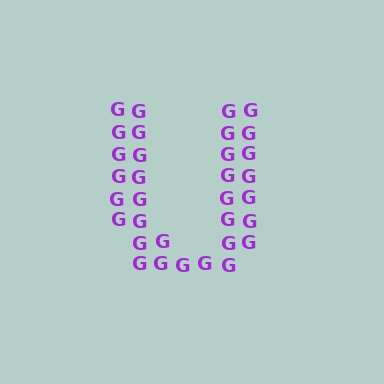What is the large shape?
The large shape is the letter U.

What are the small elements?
The small elements are letter G's.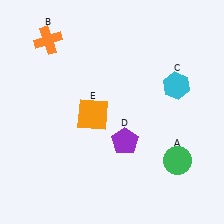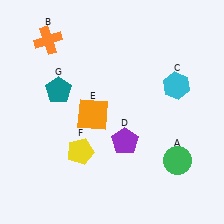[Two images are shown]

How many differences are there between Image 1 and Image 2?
There are 2 differences between the two images.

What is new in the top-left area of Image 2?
A teal pentagon (G) was added in the top-left area of Image 2.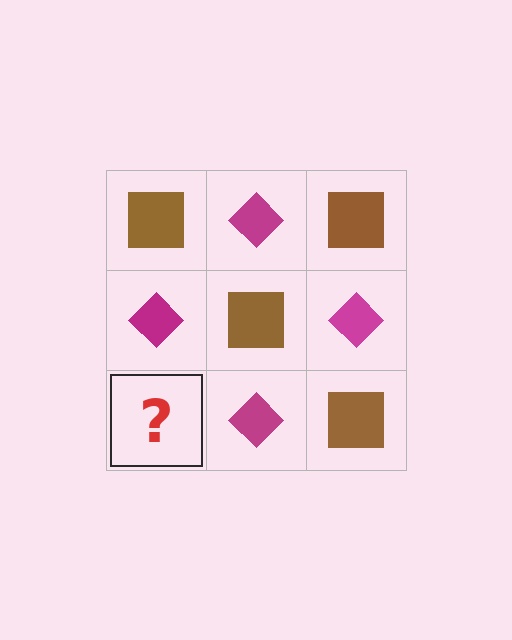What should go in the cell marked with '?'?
The missing cell should contain a brown square.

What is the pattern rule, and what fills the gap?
The rule is that it alternates brown square and magenta diamond in a checkerboard pattern. The gap should be filled with a brown square.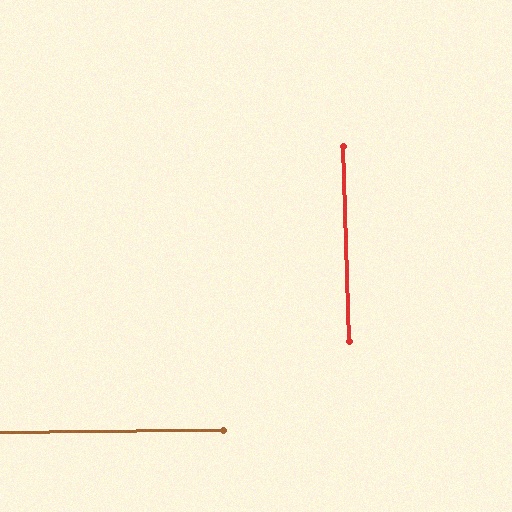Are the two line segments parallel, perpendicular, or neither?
Perpendicular — they meet at approximately 89°.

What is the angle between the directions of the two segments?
Approximately 89 degrees.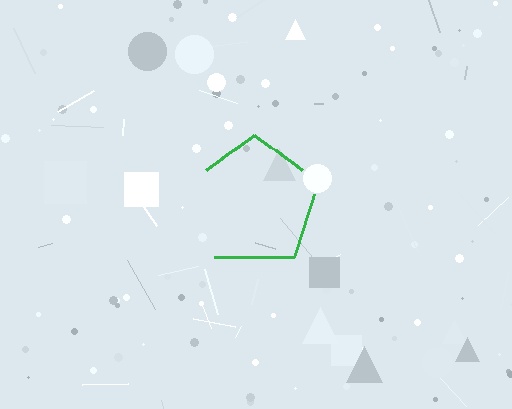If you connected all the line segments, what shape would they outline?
They would outline a pentagon.